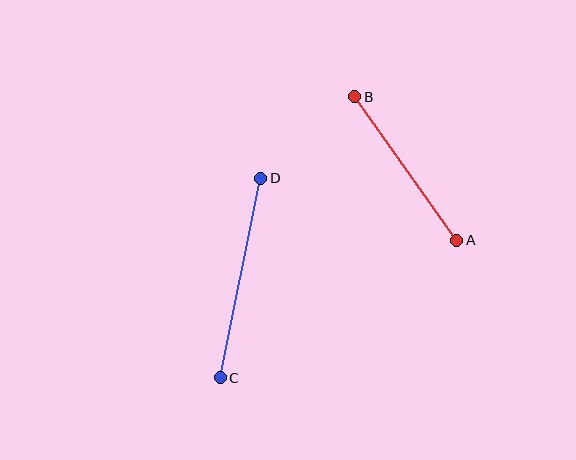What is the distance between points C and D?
The distance is approximately 204 pixels.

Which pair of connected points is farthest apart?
Points C and D are farthest apart.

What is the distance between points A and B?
The distance is approximately 176 pixels.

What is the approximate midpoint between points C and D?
The midpoint is at approximately (241, 278) pixels.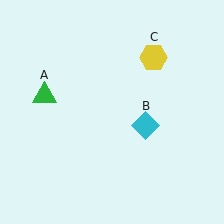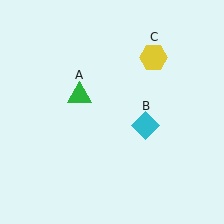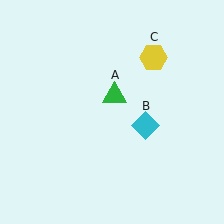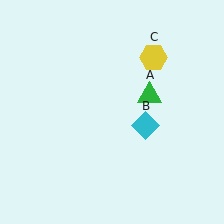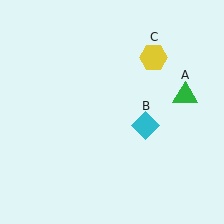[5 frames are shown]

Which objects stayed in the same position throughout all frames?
Cyan diamond (object B) and yellow hexagon (object C) remained stationary.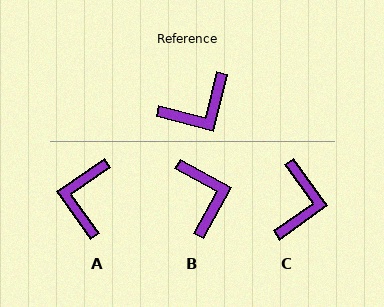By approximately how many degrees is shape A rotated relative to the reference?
Approximately 130 degrees clockwise.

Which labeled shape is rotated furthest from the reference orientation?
A, about 130 degrees away.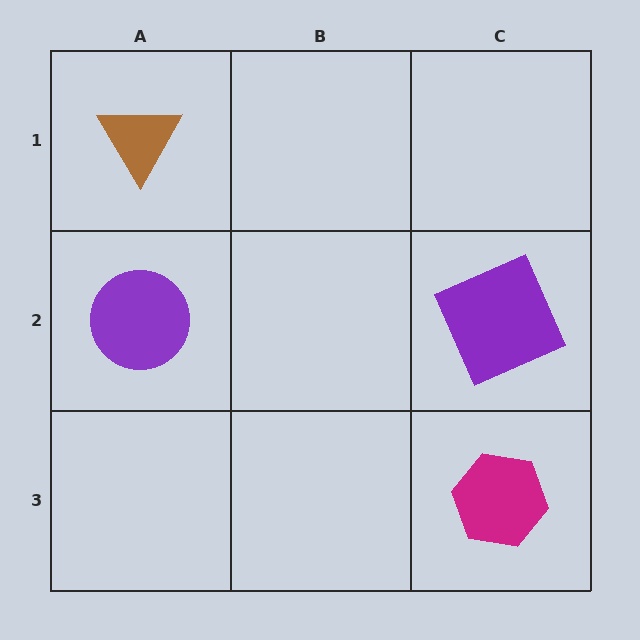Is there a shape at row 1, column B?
No, that cell is empty.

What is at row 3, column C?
A magenta hexagon.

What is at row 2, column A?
A purple circle.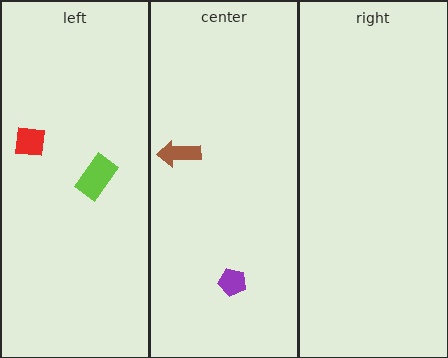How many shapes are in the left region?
2.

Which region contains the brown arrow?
The center region.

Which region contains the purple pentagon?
The center region.